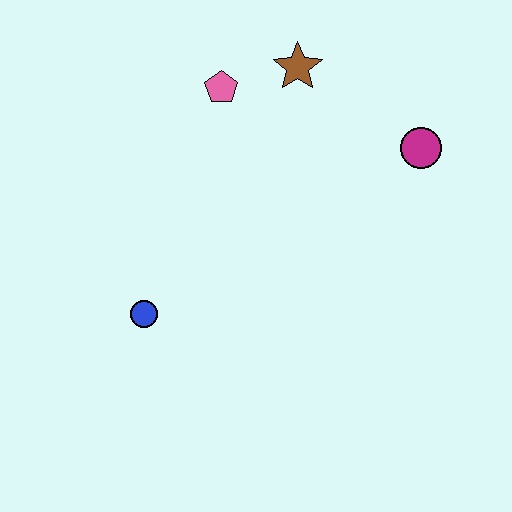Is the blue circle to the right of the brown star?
No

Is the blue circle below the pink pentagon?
Yes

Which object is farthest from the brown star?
The blue circle is farthest from the brown star.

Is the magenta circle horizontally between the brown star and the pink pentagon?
No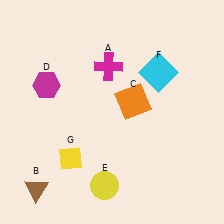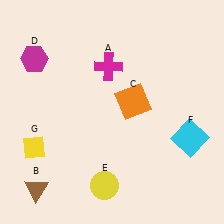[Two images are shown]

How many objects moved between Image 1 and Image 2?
3 objects moved between the two images.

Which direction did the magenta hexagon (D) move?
The magenta hexagon (D) moved up.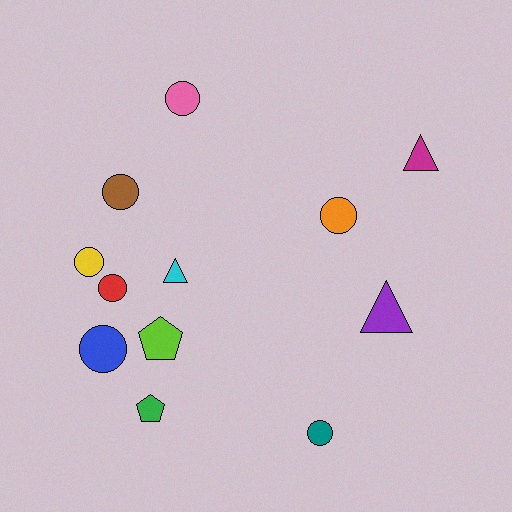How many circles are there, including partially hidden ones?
There are 7 circles.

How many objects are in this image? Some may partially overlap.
There are 12 objects.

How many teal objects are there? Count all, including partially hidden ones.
There is 1 teal object.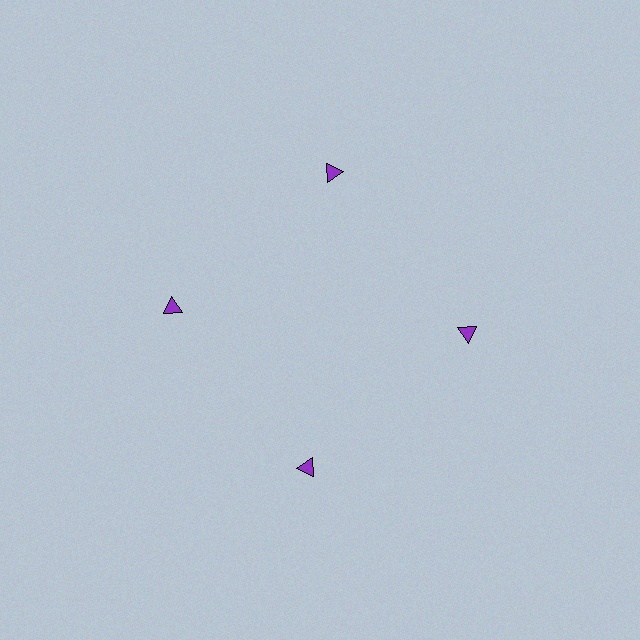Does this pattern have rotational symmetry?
Yes, this pattern has 4-fold rotational symmetry. It looks the same after rotating 90 degrees around the center.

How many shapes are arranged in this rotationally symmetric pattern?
There are 4 shapes, arranged in 4 groups of 1.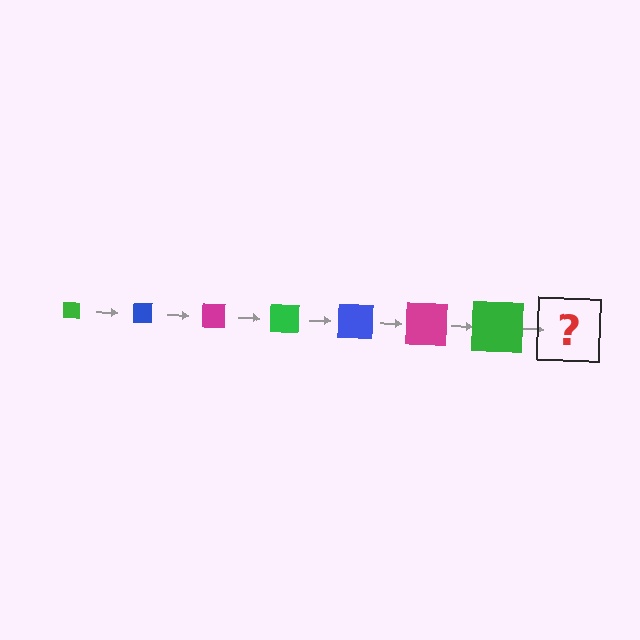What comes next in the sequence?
The next element should be a blue square, larger than the previous one.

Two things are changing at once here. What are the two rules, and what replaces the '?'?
The two rules are that the square grows larger each step and the color cycles through green, blue, and magenta. The '?' should be a blue square, larger than the previous one.